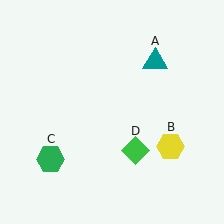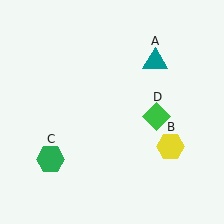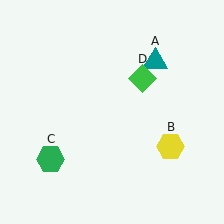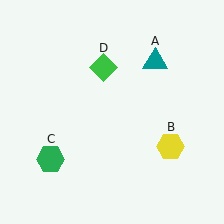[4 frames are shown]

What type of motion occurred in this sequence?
The green diamond (object D) rotated counterclockwise around the center of the scene.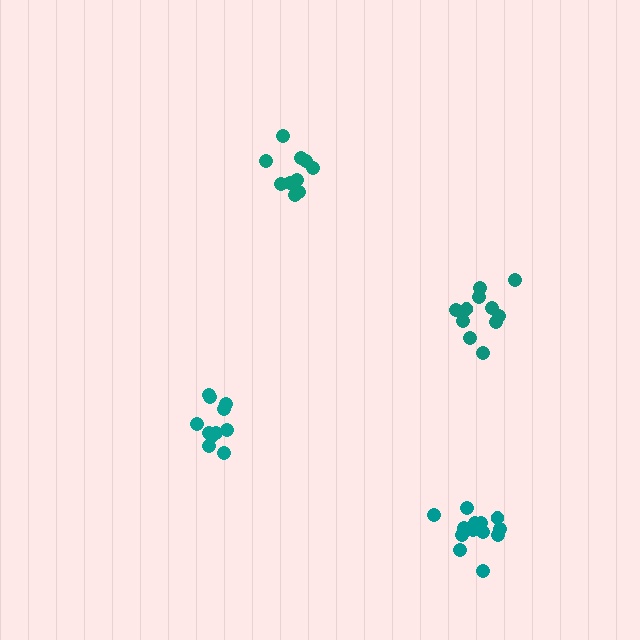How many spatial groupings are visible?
There are 4 spatial groupings.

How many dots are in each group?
Group 1: 12 dots, Group 2: 13 dots, Group 3: 11 dots, Group 4: 10 dots (46 total).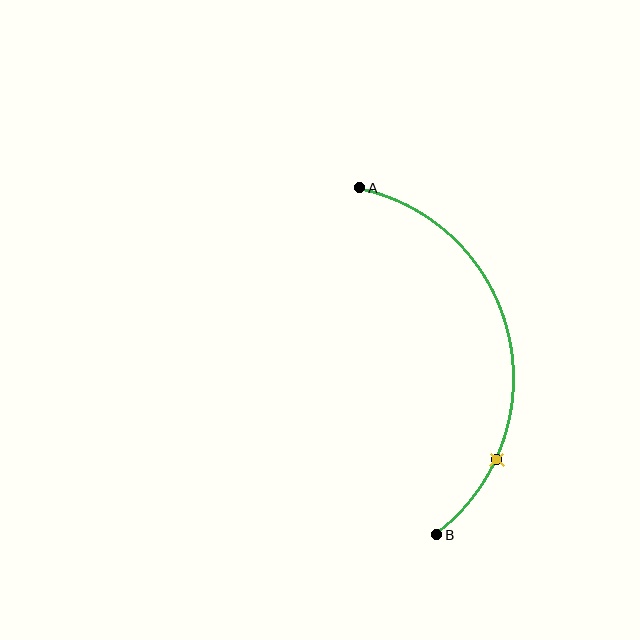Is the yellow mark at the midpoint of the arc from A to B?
No. The yellow mark lies on the arc but is closer to endpoint B. The arc midpoint would be at the point on the curve equidistant along the arc from both A and B.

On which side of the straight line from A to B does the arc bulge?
The arc bulges to the right of the straight line connecting A and B.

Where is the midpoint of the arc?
The arc midpoint is the point on the curve farthest from the straight line joining A and B. It sits to the right of that line.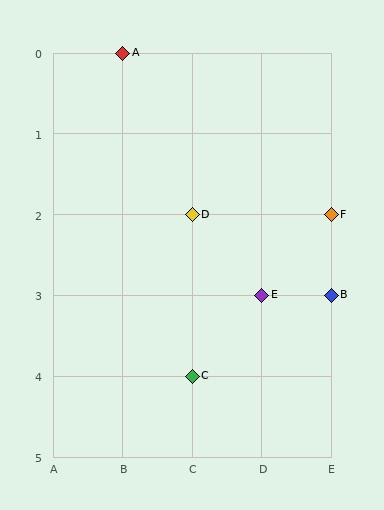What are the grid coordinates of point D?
Point D is at grid coordinates (C, 2).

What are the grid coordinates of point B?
Point B is at grid coordinates (E, 3).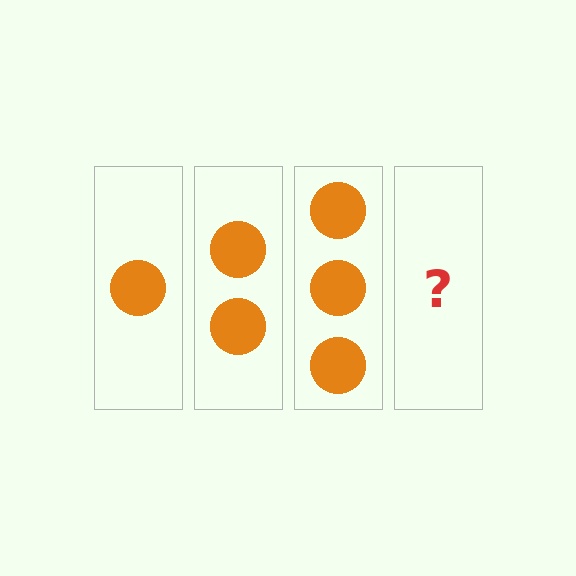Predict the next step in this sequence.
The next step is 4 circles.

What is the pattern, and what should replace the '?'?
The pattern is that each step adds one more circle. The '?' should be 4 circles.